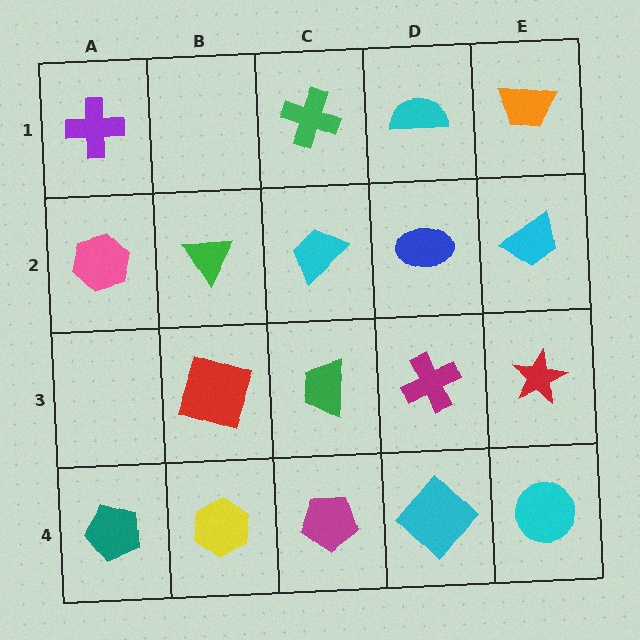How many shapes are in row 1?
4 shapes.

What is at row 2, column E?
A cyan trapezoid.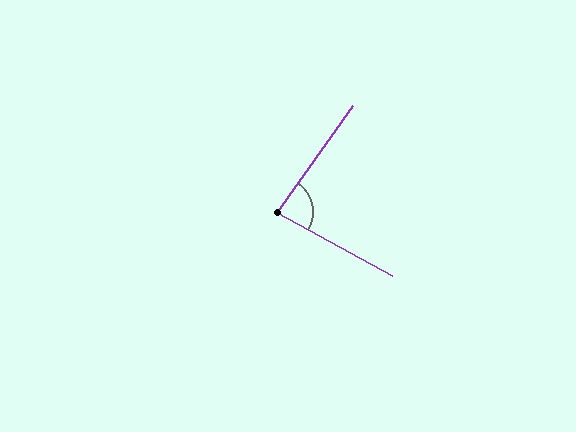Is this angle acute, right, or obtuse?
It is acute.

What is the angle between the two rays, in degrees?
Approximately 84 degrees.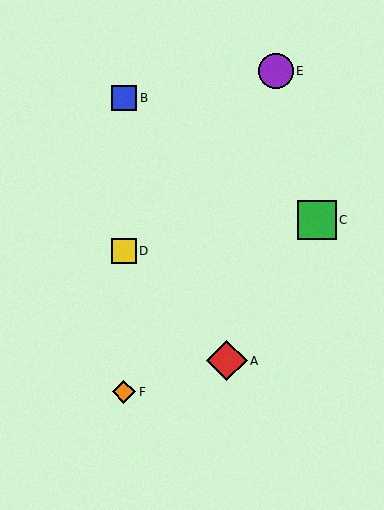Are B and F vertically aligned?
Yes, both are at x≈124.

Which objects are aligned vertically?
Objects B, D, F are aligned vertically.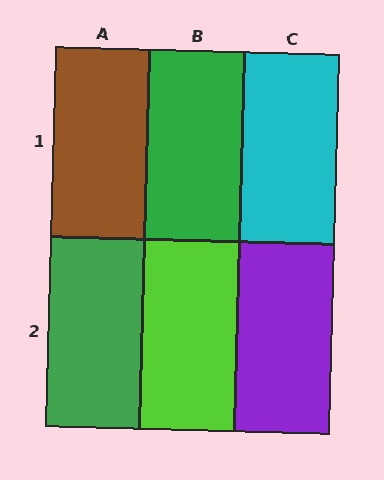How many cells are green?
2 cells are green.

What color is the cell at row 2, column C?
Purple.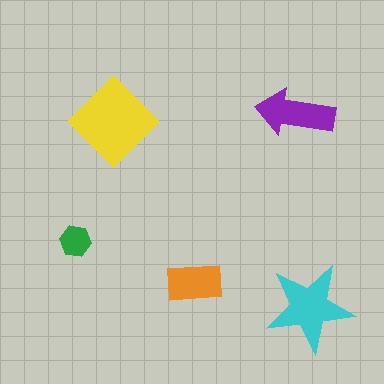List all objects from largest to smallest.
The yellow diamond, the cyan star, the purple arrow, the orange rectangle, the green hexagon.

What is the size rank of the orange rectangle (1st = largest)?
4th.